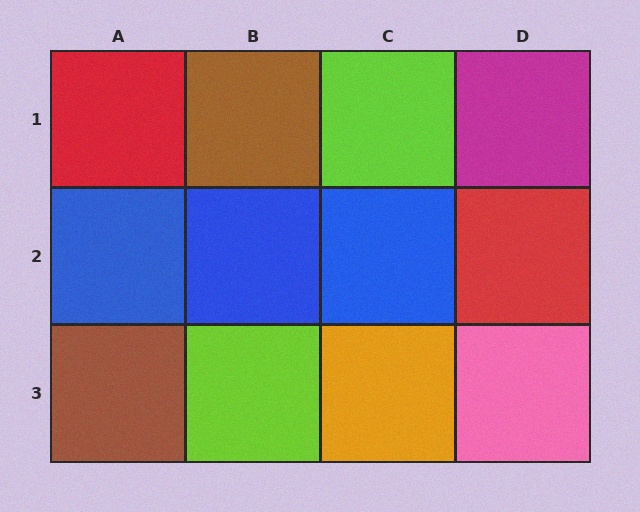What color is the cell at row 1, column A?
Red.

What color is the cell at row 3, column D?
Pink.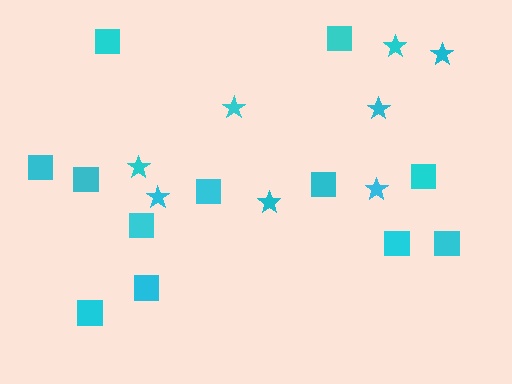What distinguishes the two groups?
There are 2 groups: one group of squares (12) and one group of stars (8).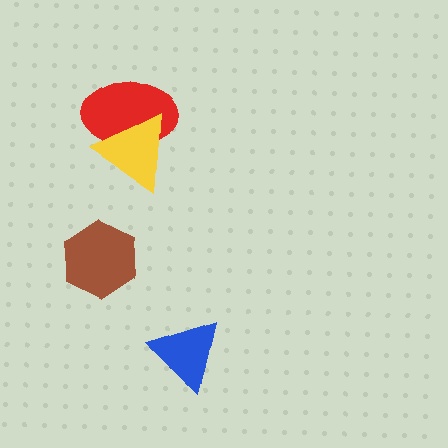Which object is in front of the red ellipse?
The yellow triangle is in front of the red ellipse.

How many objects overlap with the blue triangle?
0 objects overlap with the blue triangle.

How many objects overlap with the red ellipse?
1 object overlaps with the red ellipse.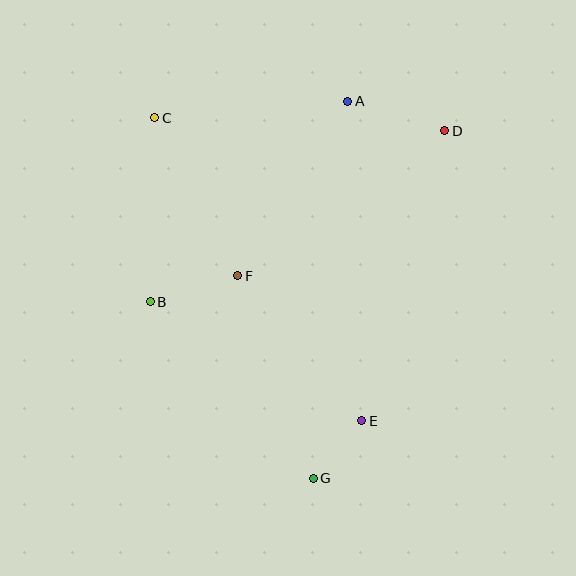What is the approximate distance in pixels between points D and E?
The distance between D and E is approximately 302 pixels.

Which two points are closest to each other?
Points E and G are closest to each other.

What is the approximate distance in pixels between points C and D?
The distance between C and D is approximately 290 pixels.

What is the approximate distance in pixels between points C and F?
The distance between C and F is approximately 178 pixels.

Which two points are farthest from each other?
Points C and G are farthest from each other.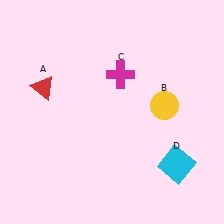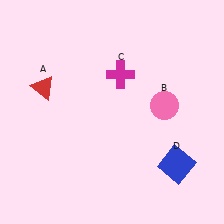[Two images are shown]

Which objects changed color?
B changed from yellow to pink. D changed from cyan to blue.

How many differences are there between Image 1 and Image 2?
There are 2 differences between the two images.